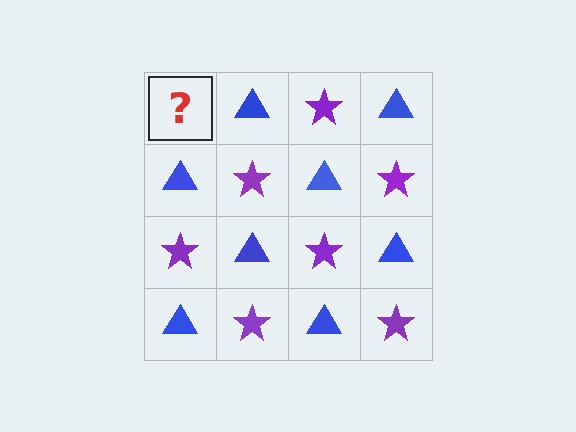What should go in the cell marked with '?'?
The missing cell should contain a purple star.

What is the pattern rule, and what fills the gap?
The rule is that it alternates purple star and blue triangle in a checkerboard pattern. The gap should be filled with a purple star.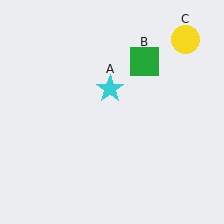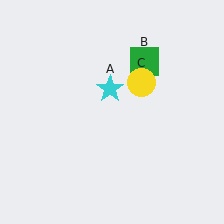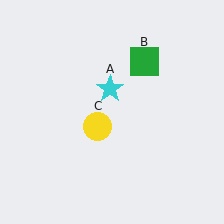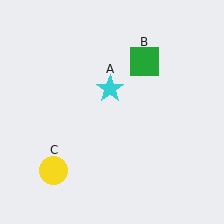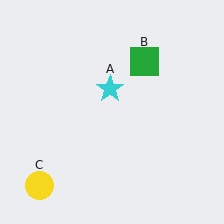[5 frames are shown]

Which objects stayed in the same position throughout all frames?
Cyan star (object A) and green square (object B) remained stationary.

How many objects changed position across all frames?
1 object changed position: yellow circle (object C).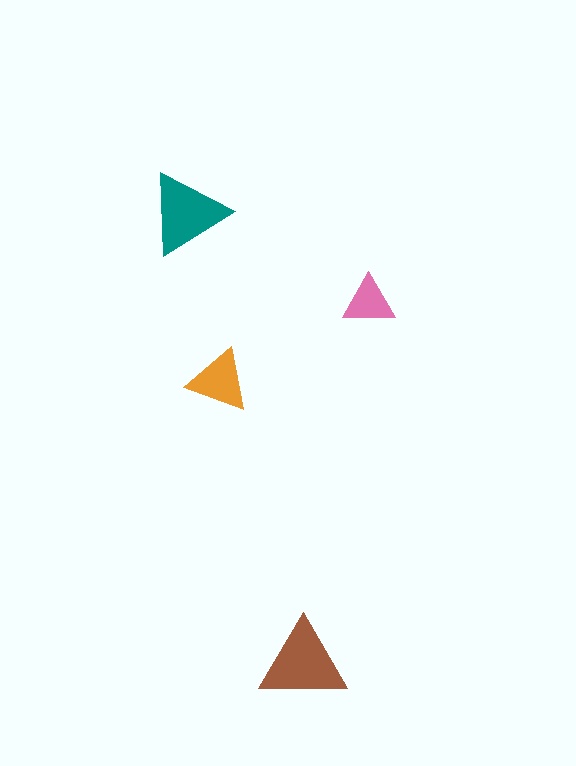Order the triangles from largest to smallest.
the brown one, the teal one, the orange one, the pink one.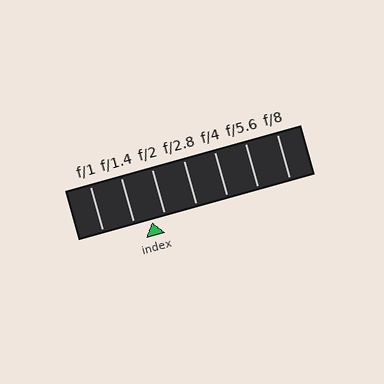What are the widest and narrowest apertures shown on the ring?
The widest aperture shown is f/1 and the narrowest is f/8.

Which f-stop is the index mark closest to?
The index mark is closest to f/2.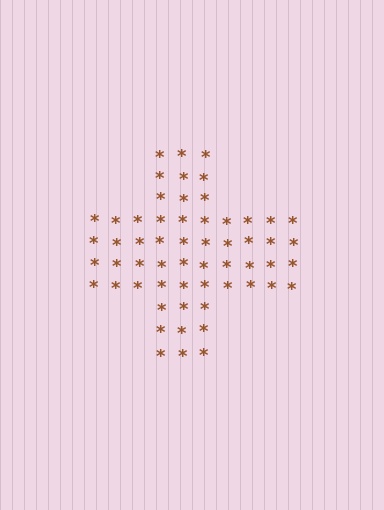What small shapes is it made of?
It is made of small asterisks.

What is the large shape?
The large shape is a cross.